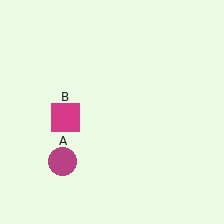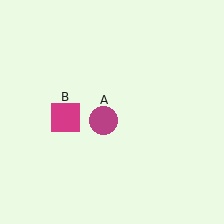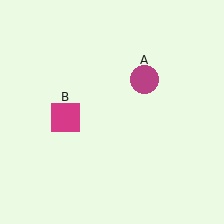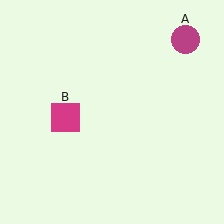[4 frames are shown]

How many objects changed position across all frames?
1 object changed position: magenta circle (object A).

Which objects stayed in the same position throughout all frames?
Magenta square (object B) remained stationary.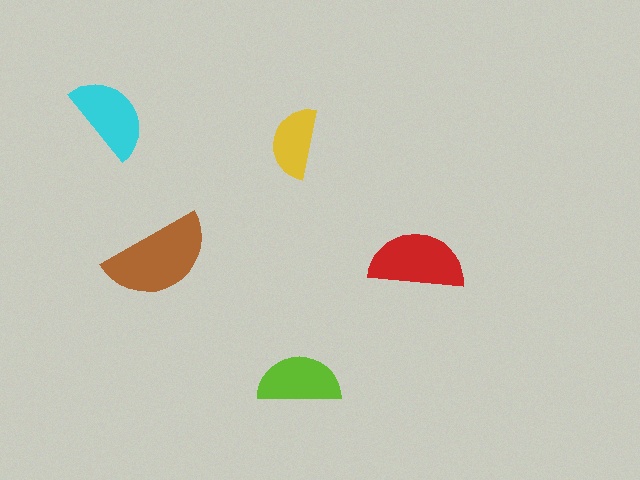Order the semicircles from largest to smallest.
the brown one, the red one, the cyan one, the lime one, the yellow one.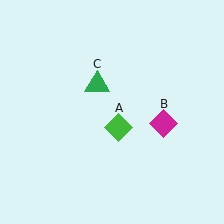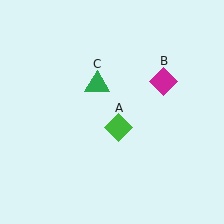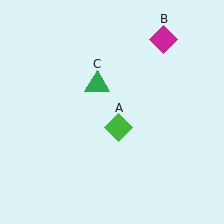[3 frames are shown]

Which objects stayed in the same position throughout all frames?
Green diamond (object A) and green triangle (object C) remained stationary.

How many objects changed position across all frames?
1 object changed position: magenta diamond (object B).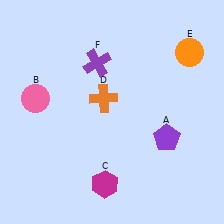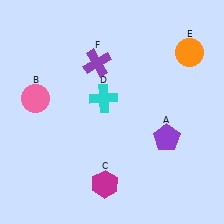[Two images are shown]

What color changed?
The cross (D) changed from orange in Image 1 to cyan in Image 2.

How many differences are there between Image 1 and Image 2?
There is 1 difference between the two images.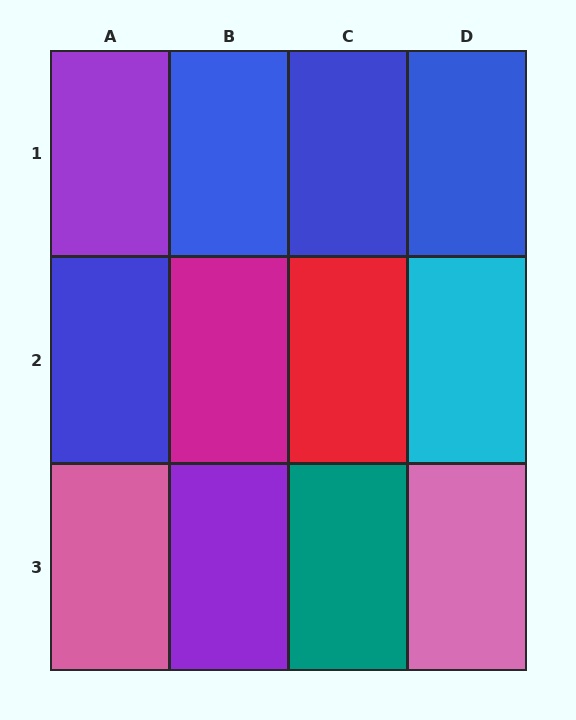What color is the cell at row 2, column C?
Red.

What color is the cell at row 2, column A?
Blue.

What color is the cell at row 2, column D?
Cyan.